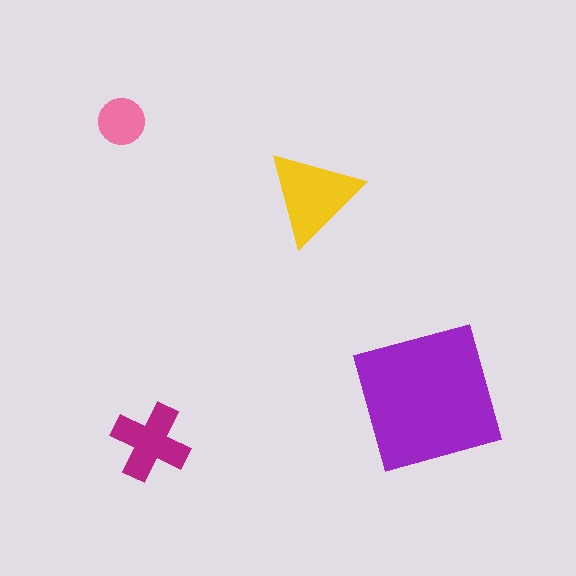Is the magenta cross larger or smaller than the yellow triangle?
Smaller.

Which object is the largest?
The purple square.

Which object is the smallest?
The pink circle.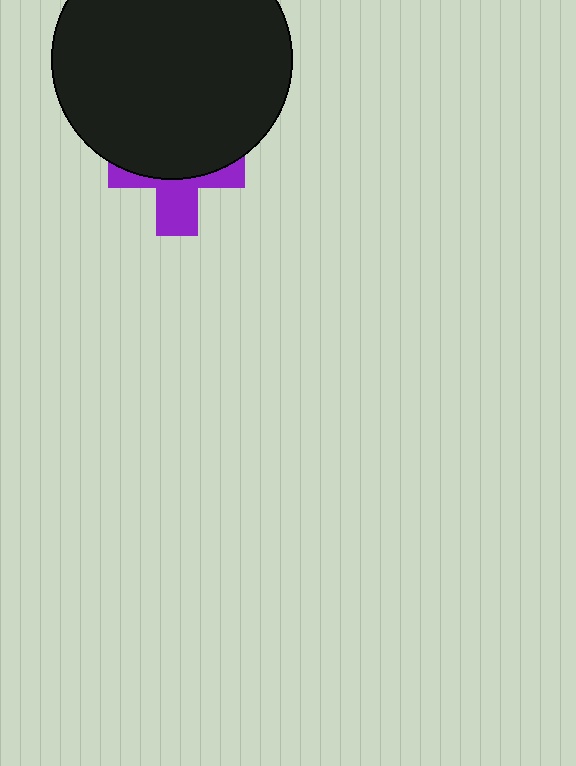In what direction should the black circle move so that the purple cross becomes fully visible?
The black circle should move up. That is the shortest direction to clear the overlap and leave the purple cross fully visible.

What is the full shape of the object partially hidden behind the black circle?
The partially hidden object is a purple cross.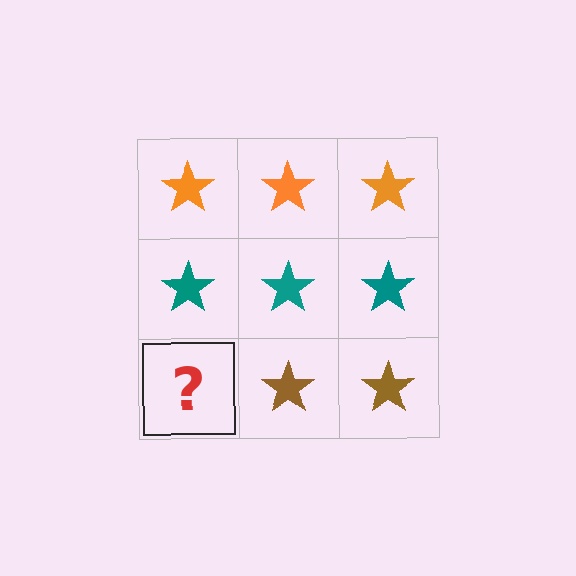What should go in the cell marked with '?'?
The missing cell should contain a brown star.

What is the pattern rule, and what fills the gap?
The rule is that each row has a consistent color. The gap should be filled with a brown star.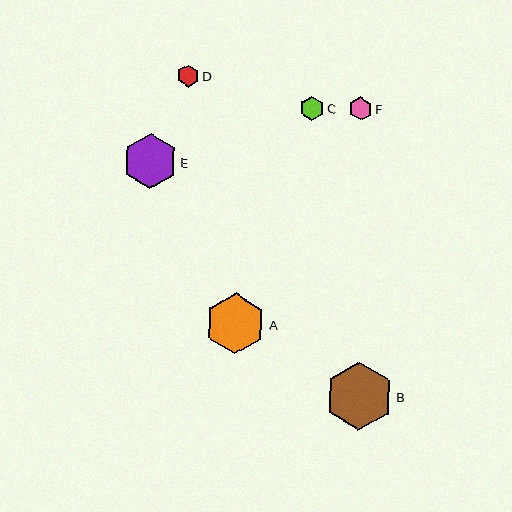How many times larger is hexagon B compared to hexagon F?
Hexagon B is approximately 3.0 times the size of hexagon F.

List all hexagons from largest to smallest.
From largest to smallest: B, A, E, C, F, D.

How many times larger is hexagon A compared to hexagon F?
Hexagon A is approximately 2.6 times the size of hexagon F.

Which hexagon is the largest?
Hexagon B is the largest with a size of approximately 68 pixels.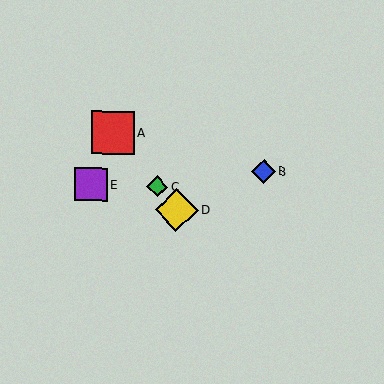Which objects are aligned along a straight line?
Objects A, C, D are aligned along a straight line.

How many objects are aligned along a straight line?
3 objects (A, C, D) are aligned along a straight line.